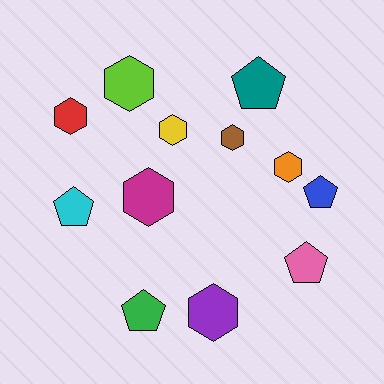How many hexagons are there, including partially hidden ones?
There are 7 hexagons.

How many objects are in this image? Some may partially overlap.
There are 12 objects.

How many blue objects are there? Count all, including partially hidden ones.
There is 1 blue object.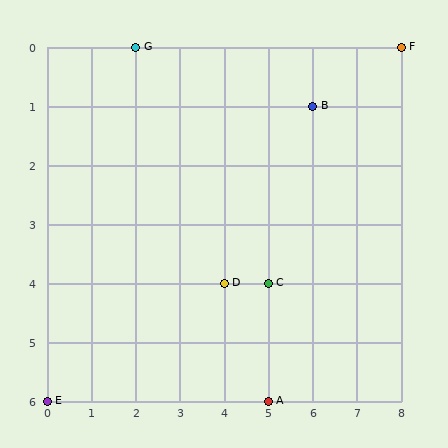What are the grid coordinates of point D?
Point D is at grid coordinates (4, 4).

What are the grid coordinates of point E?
Point E is at grid coordinates (0, 6).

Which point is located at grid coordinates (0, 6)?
Point E is at (0, 6).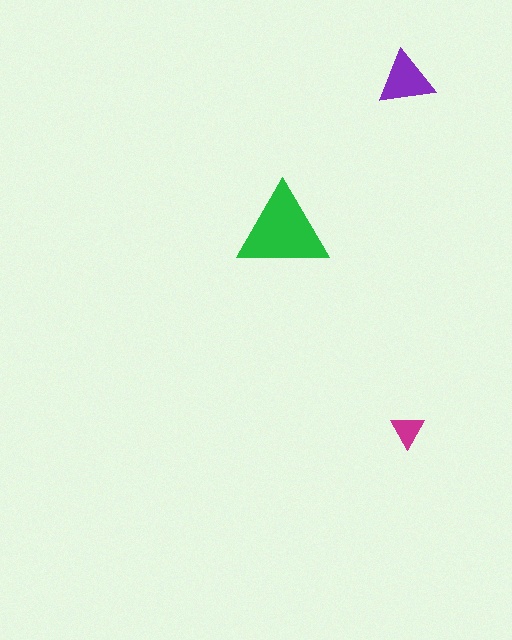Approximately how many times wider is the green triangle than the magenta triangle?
About 2.5 times wider.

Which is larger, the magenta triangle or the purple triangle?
The purple one.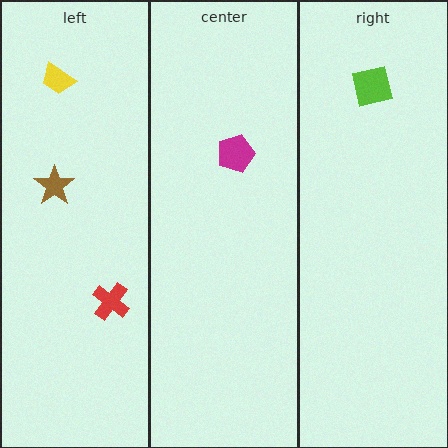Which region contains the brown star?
The left region.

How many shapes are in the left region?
3.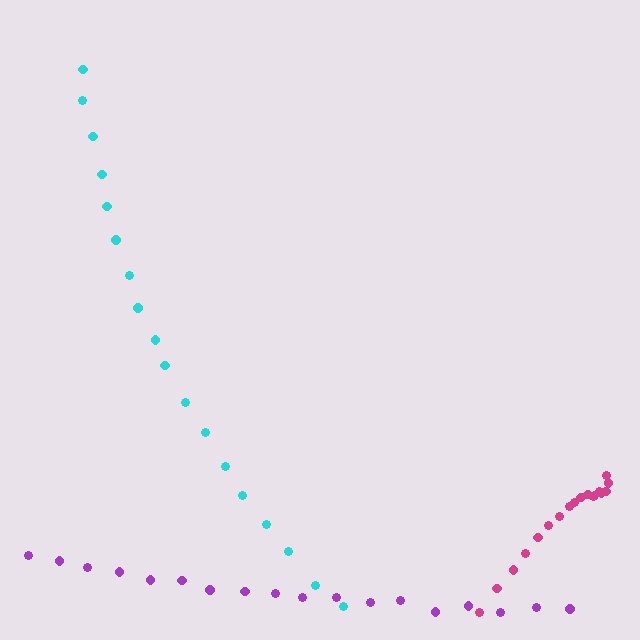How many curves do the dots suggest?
There are 3 distinct paths.